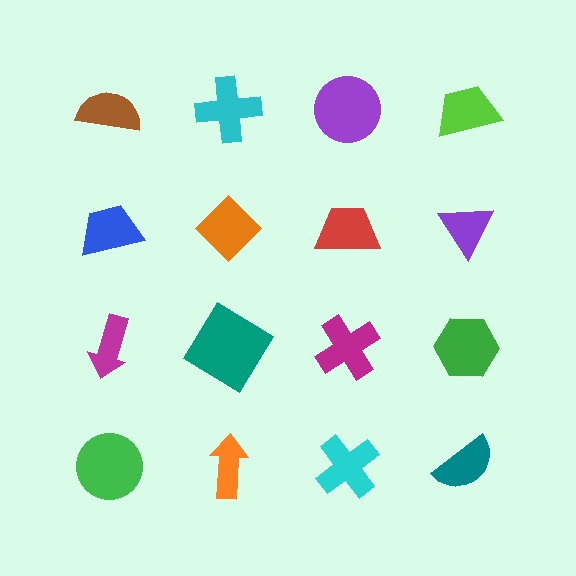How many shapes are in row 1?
4 shapes.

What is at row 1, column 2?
A cyan cross.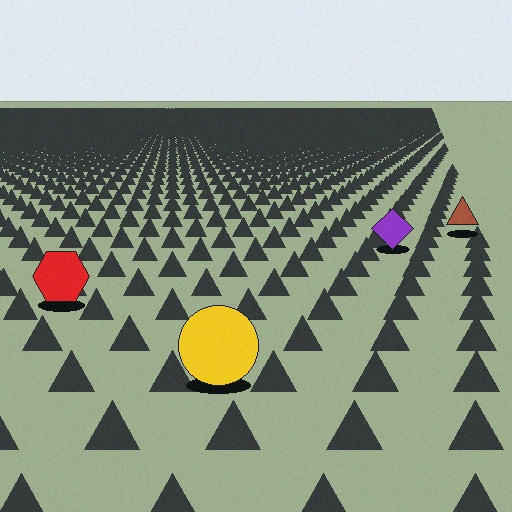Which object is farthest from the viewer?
The brown triangle is farthest from the viewer. It appears smaller and the ground texture around it is denser.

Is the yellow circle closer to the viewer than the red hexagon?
Yes. The yellow circle is closer — you can tell from the texture gradient: the ground texture is coarser near it.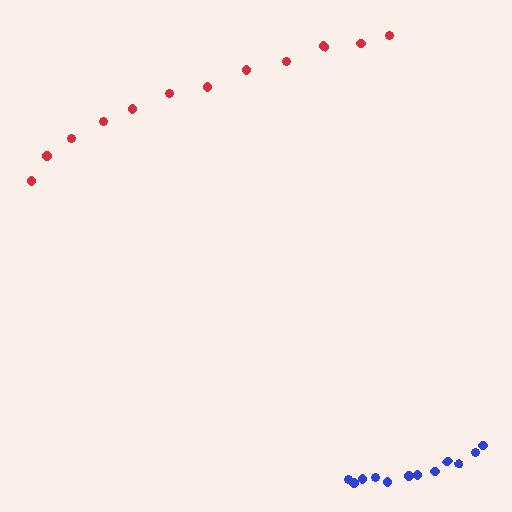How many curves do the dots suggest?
There are 2 distinct paths.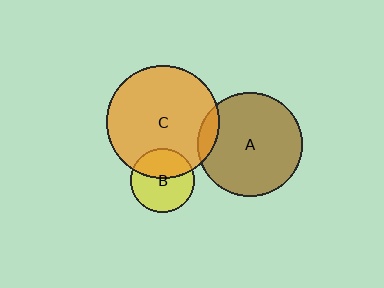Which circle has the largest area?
Circle C (orange).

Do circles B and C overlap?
Yes.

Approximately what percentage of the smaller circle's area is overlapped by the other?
Approximately 40%.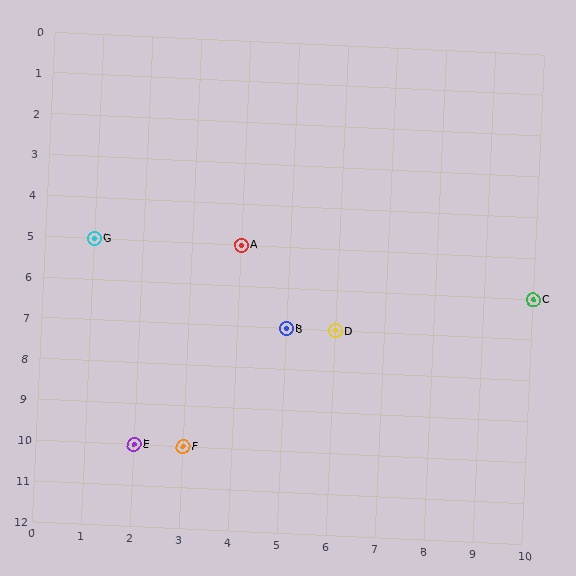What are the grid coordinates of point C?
Point C is at grid coordinates (10, 6).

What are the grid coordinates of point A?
Point A is at grid coordinates (4, 5).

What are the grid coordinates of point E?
Point E is at grid coordinates (2, 10).